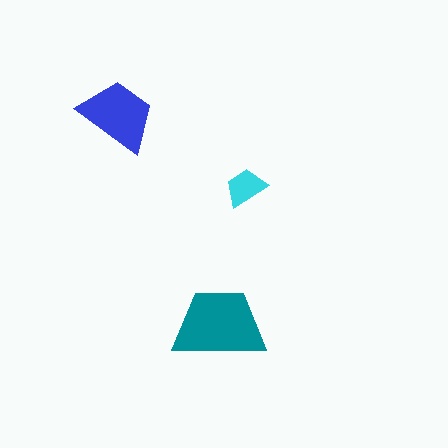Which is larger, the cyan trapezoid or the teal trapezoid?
The teal one.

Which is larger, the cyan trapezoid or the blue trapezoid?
The blue one.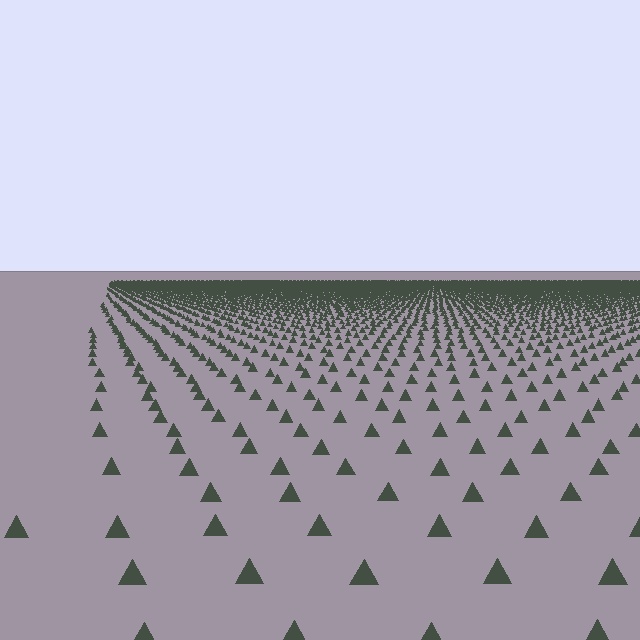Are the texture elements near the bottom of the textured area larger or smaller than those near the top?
Larger. Near the bottom, elements are closer to the viewer and appear at a bigger on-screen size.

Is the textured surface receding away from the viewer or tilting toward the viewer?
The surface is receding away from the viewer. Texture elements get smaller and denser toward the top.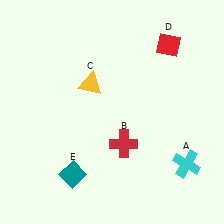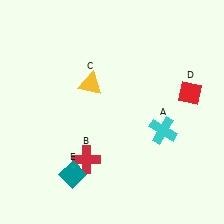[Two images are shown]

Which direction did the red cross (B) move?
The red cross (B) moved left.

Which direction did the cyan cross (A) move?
The cyan cross (A) moved up.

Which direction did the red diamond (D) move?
The red diamond (D) moved down.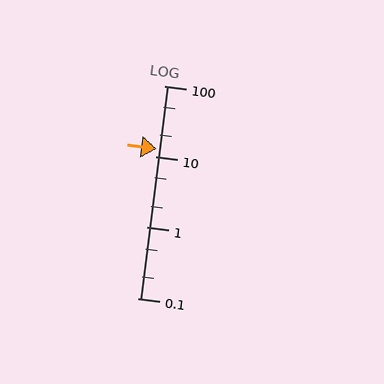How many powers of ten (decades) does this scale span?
The scale spans 3 decades, from 0.1 to 100.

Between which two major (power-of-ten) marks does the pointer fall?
The pointer is between 10 and 100.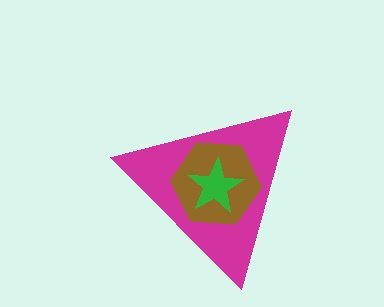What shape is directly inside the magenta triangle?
The brown hexagon.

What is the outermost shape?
The magenta triangle.